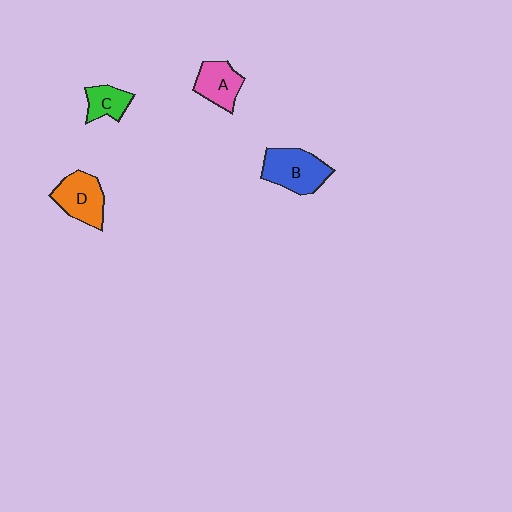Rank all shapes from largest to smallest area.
From largest to smallest: B (blue), D (orange), A (pink), C (green).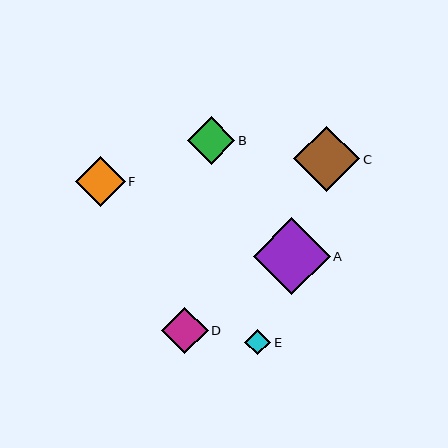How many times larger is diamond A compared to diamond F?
Diamond A is approximately 1.5 times the size of diamond F.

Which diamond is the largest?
Diamond A is the largest with a size of approximately 77 pixels.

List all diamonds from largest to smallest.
From largest to smallest: A, C, F, B, D, E.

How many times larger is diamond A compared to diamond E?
Diamond A is approximately 3.0 times the size of diamond E.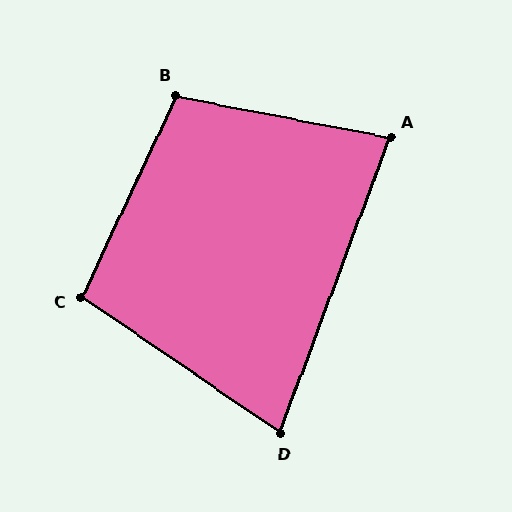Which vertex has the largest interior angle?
B, at approximately 104 degrees.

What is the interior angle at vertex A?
Approximately 80 degrees (acute).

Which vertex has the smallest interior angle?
D, at approximately 76 degrees.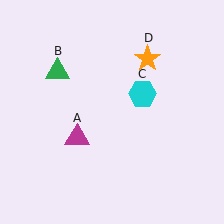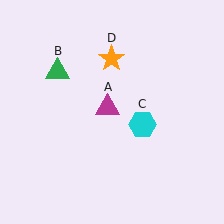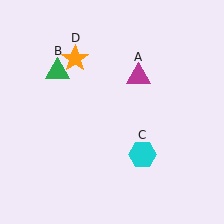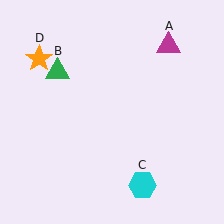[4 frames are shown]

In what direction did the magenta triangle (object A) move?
The magenta triangle (object A) moved up and to the right.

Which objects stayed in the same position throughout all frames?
Green triangle (object B) remained stationary.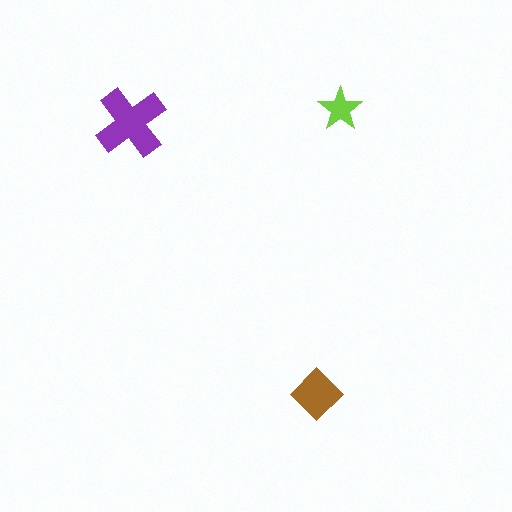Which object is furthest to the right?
The lime star is rightmost.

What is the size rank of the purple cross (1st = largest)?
1st.